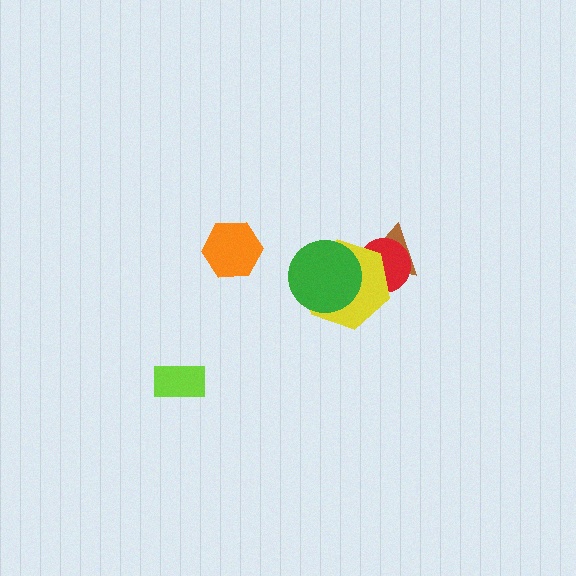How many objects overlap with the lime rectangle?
0 objects overlap with the lime rectangle.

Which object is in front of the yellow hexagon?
The green circle is in front of the yellow hexagon.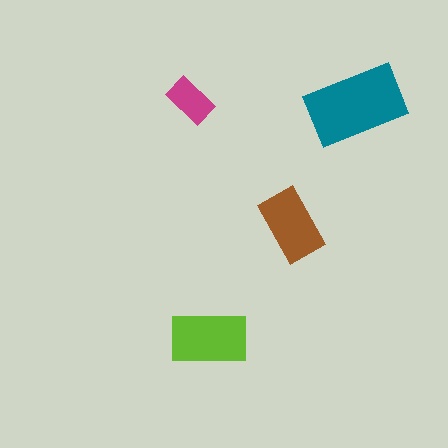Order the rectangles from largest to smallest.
the teal one, the lime one, the brown one, the magenta one.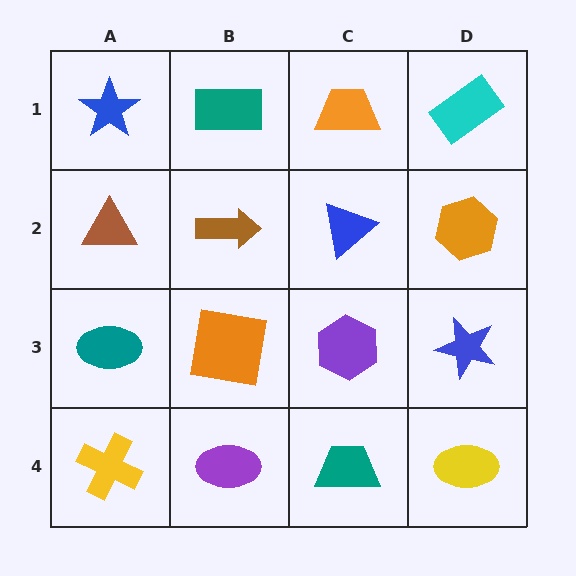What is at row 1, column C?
An orange trapezoid.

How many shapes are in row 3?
4 shapes.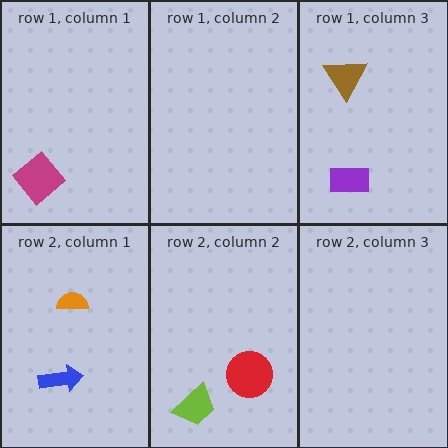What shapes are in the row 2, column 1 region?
The blue arrow, the orange semicircle.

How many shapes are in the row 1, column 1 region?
1.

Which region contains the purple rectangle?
The row 1, column 3 region.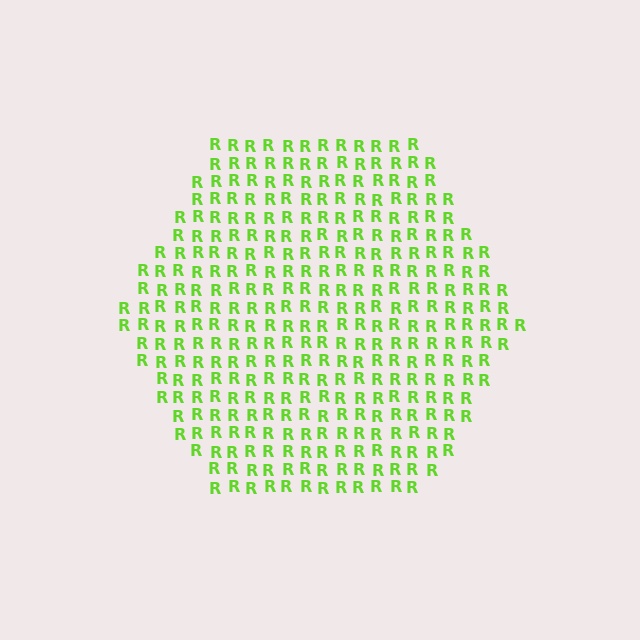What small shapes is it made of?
It is made of small letter R's.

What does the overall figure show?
The overall figure shows a hexagon.